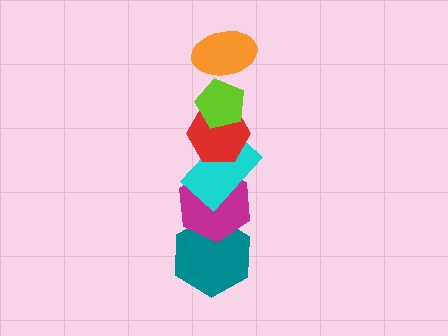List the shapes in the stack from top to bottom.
From top to bottom: the orange ellipse, the lime pentagon, the red hexagon, the cyan rectangle, the magenta hexagon, the teal hexagon.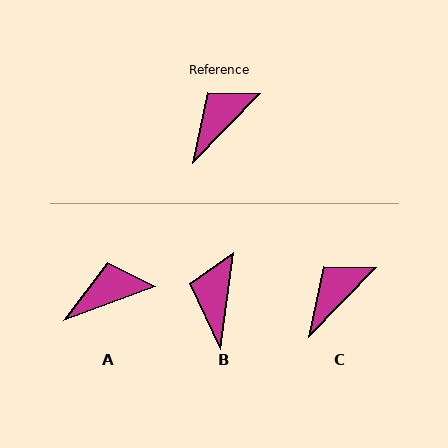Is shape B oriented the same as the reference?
No, it is off by about 37 degrees.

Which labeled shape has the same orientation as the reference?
C.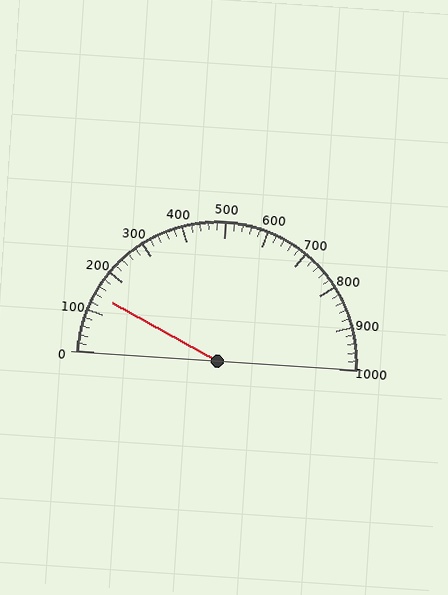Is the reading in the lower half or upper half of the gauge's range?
The reading is in the lower half of the range (0 to 1000).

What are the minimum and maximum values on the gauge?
The gauge ranges from 0 to 1000.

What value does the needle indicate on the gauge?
The needle indicates approximately 140.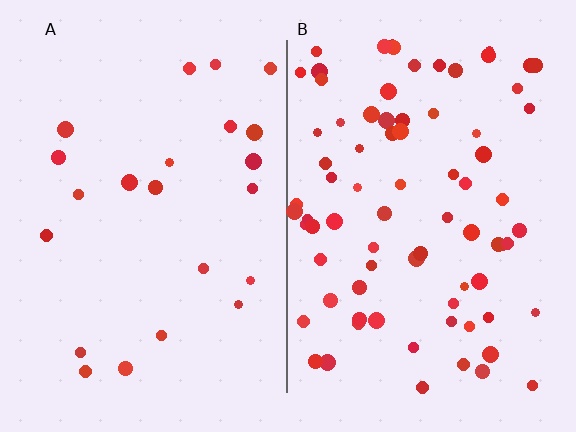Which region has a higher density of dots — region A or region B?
B (the right).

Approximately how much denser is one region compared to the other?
Approximately 3.5× — region B over region A.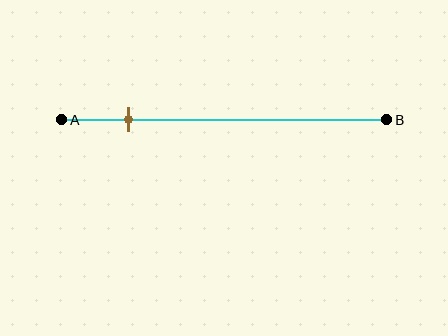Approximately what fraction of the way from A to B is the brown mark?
The brown mark is approximately 20% of the way from A to B.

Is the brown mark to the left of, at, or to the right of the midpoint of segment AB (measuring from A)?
The brown mark is to the left of the midpoint of segment AB.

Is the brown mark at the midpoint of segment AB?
No, the mark is at about 20% from A, not at the 50% midpoint.